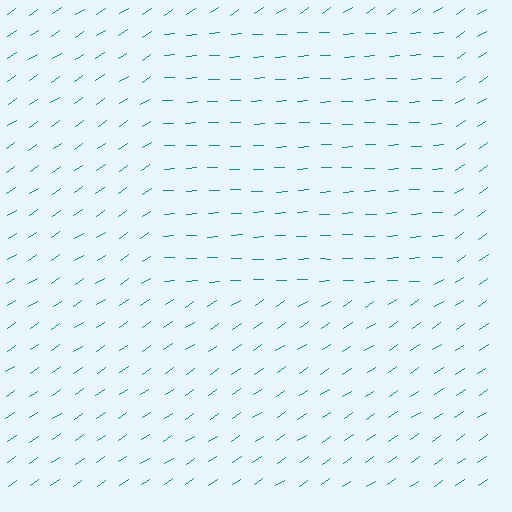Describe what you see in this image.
The image is filled with small teal line segments. A rectangle region in the image has lines oriented differently from the surrounding lines, creating a visible texture boundary.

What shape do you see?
I see a rectangle.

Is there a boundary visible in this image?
Yes, there is a texture boundary formed by a change in line orientation.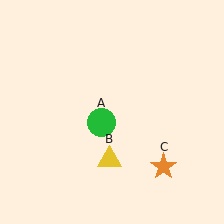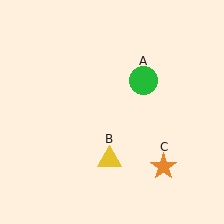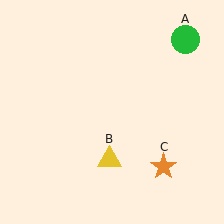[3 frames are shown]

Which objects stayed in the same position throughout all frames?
Yellow triangle (object B) and orange star (object C) remained stationary.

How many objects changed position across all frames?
1 object changed position: green circle (object A).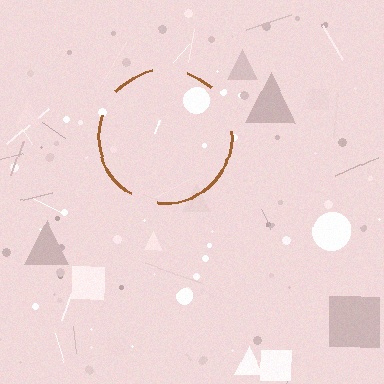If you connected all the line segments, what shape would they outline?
They would outline a circle.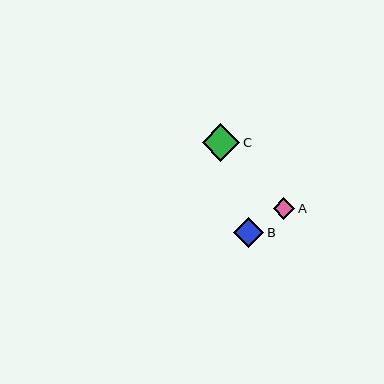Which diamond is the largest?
Diamond C is the largest with a size of approximately 37 pixels.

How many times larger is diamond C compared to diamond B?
Diamond C is approximately 1.2 times the size of diamond B.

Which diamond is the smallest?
Diamond A is the smallest with a size of approximately 22 pixels.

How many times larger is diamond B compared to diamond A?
Diamond B is approximately 1.4 times the size of diamond A.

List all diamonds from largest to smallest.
From largest to smallest: C, B, A.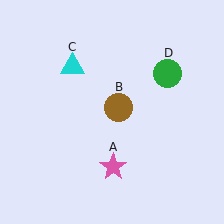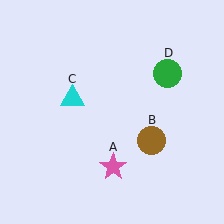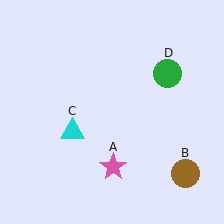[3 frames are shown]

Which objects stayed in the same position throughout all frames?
Pink star (object A) and green circle (object D) remained stationary.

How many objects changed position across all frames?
2 objects changed position: brown circle (object B), cyan triangle (object C).